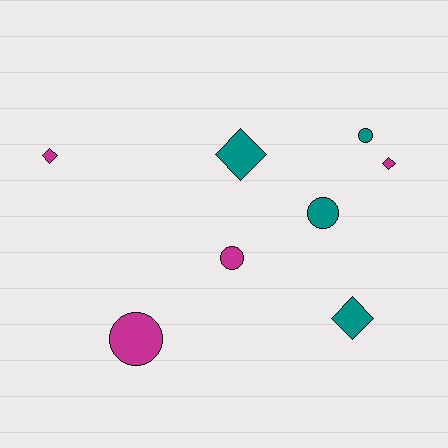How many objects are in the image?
There are 8 objects.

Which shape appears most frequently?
Diamond, with 4 objects.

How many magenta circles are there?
There are 2 magenta circles.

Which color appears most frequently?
Teal, with 4 objects.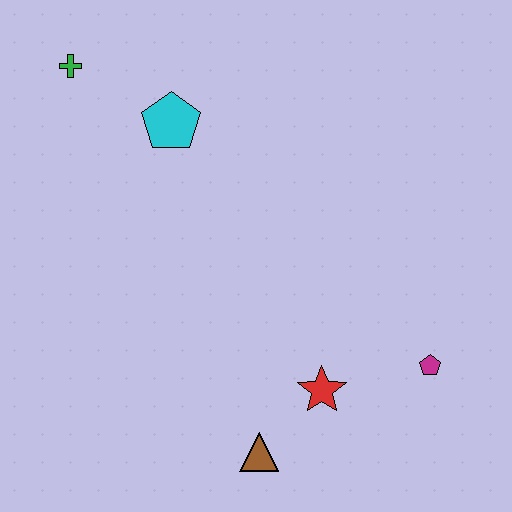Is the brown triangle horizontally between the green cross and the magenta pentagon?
Yes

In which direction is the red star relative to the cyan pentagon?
The red star is below the cyan pentagon.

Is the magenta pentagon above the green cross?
No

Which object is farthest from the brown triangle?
The green cross is farthest from the brown triangle.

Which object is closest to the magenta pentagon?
The red star is closest to the magenta pentagon.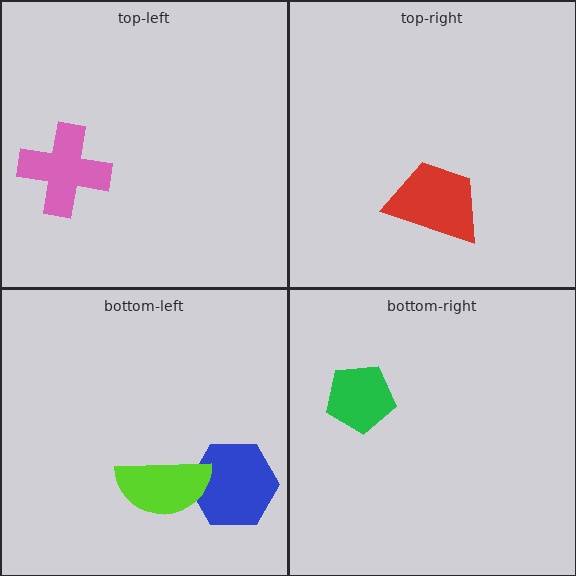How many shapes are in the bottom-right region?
1.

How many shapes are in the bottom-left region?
2.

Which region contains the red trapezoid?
The top-right region.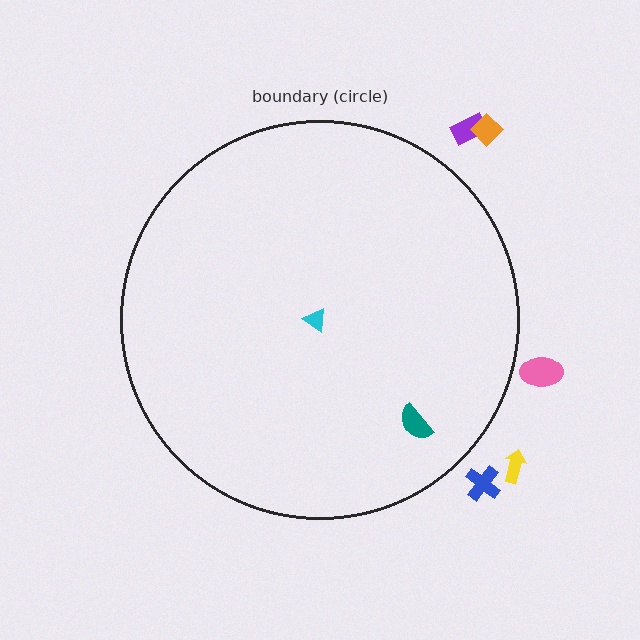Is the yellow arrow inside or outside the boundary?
Outside.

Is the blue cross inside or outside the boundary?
Outside.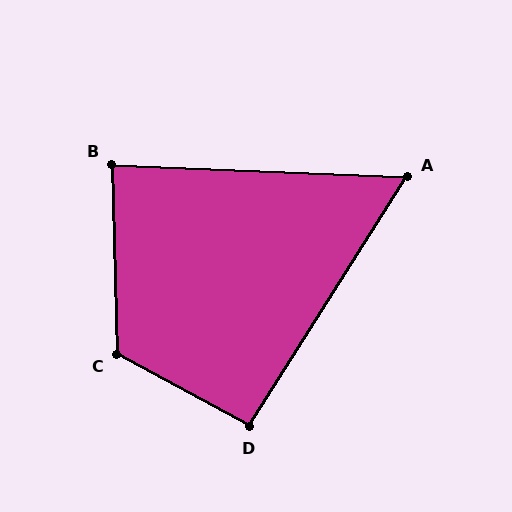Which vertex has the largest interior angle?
C, at approximately 120 degrees.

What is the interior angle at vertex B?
Approximately 86 degrees (approximately right).